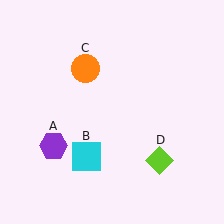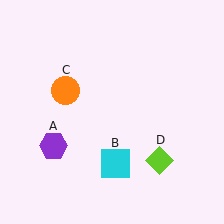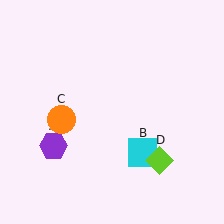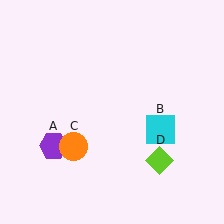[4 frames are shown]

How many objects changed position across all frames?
2 objects changed position: cyan square (object B), orange circle (object C).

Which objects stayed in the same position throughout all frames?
Purple hexagon (object A) and lime diamond (object D) remained stationary.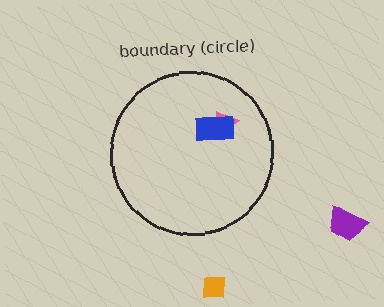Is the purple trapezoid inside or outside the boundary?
Outside.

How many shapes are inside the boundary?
2 inside, 2 outside.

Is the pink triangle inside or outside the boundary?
Inside.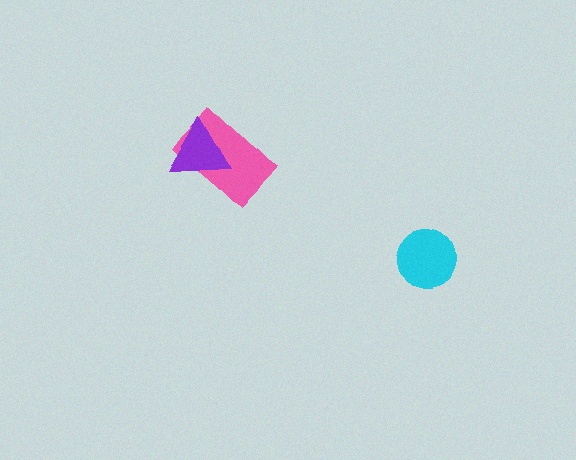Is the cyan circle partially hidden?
No, no other shape covers it.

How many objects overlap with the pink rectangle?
1 object overlaps with the pink rectangle.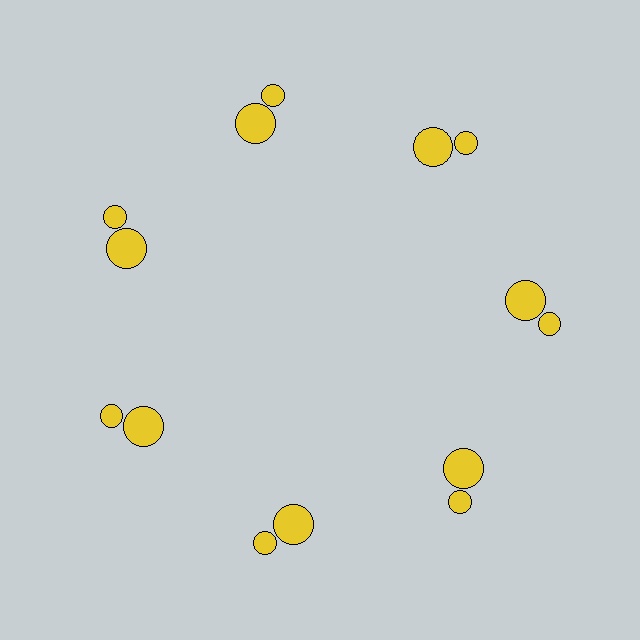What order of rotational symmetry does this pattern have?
This pattern has 7-fold rotational symmetry.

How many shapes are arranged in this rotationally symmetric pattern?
There are 14 shapes, arranged in 7 groups of 2.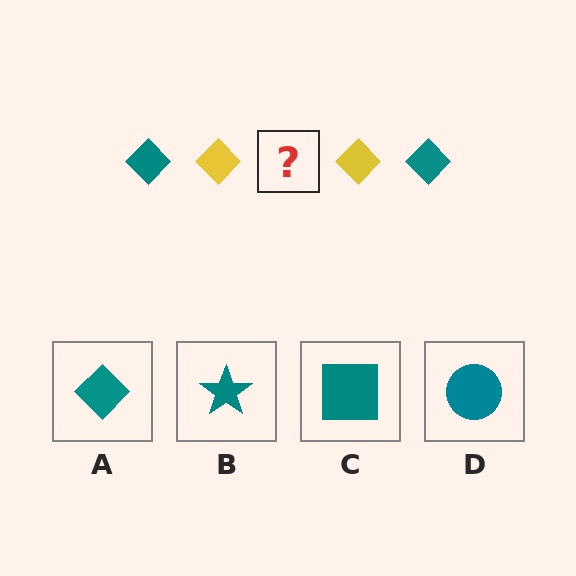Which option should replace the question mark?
Option A.